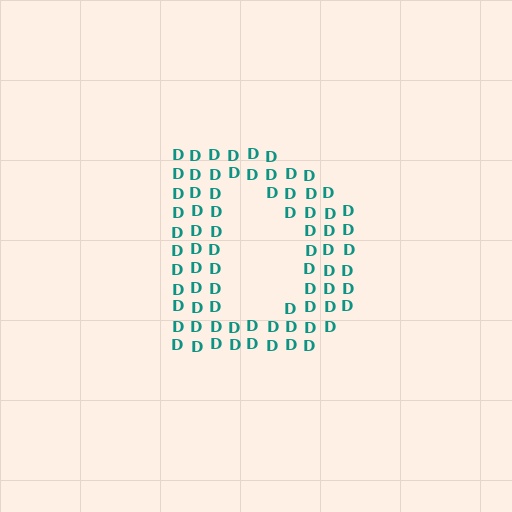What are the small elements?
The small elements are letter D's.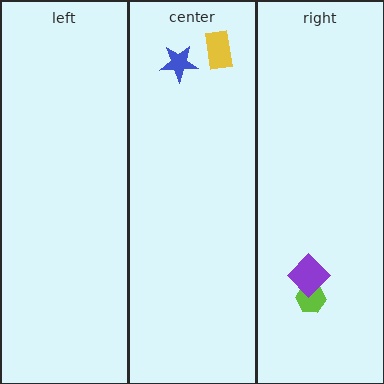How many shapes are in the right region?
2.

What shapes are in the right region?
The lime hexagon, the purple diamond.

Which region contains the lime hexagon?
The right region.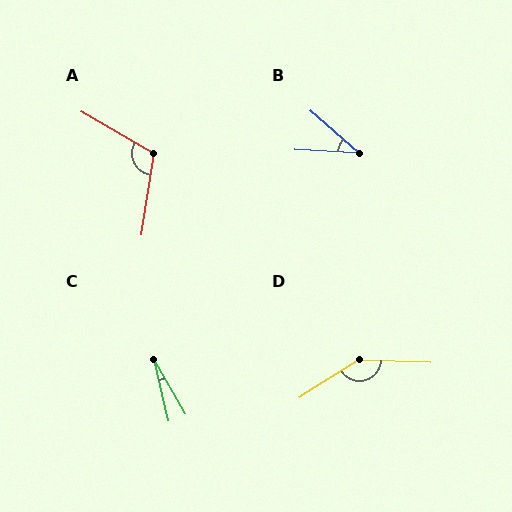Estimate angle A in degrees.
Approximately 111 degrees.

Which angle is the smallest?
C, at approximately 17 degrees.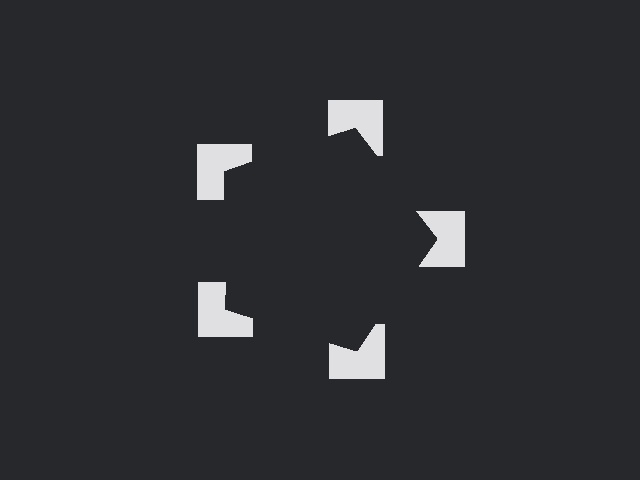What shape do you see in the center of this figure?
An illusory pentagon — its edges are inferred from the aligned wedge cuts in the notched squares, not physically drawn.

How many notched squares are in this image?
There are 5 — one at each vertex of the illusory pentagon.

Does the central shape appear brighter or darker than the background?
It typically appears slightly darker than the background, even though no actual brightness change is drawn.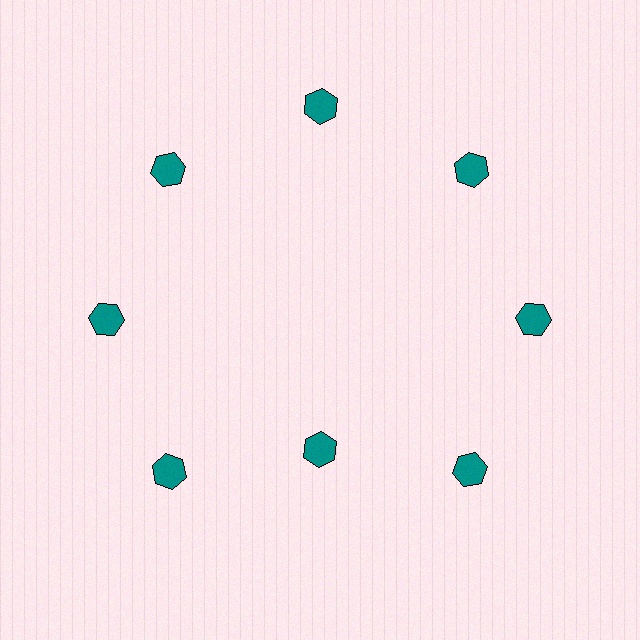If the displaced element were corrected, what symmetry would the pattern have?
It would have 8-fold rotational symmetry — the pattern would map onto itself every 45 degrees.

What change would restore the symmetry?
The symmetry would be restored by moving it outward, back onto the ring so that all 8 hexagons sit at equal angles and equal distance from the center.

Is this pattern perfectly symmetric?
No. The 8 teal hexagons are arranged in a ring, but one element near the 6 o'clock position is pulled inward toward the center, breaking the 8-fold rotational symmetry.